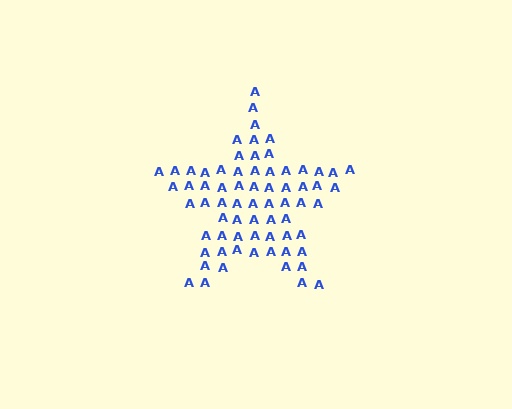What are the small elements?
The small elements are letter A's.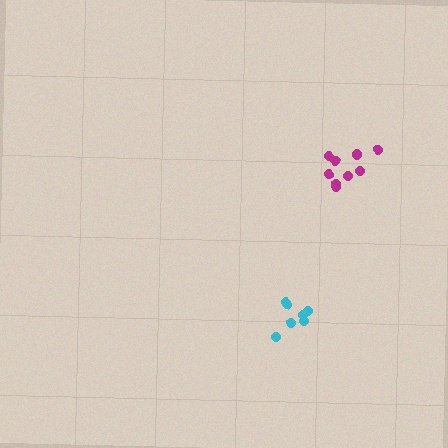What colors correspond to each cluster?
The clusters are colored: cyan, magenta.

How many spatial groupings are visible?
There are 2 spatial groupings.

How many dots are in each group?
Group 1: 7 dots, Group 2: 10 dots (17 total).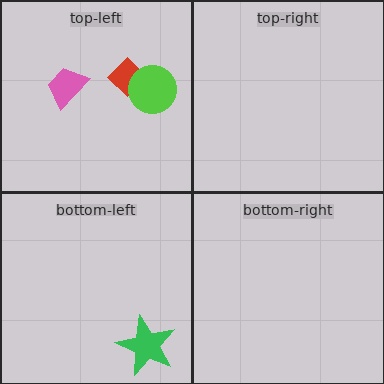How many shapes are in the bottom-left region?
1.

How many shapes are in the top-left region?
3.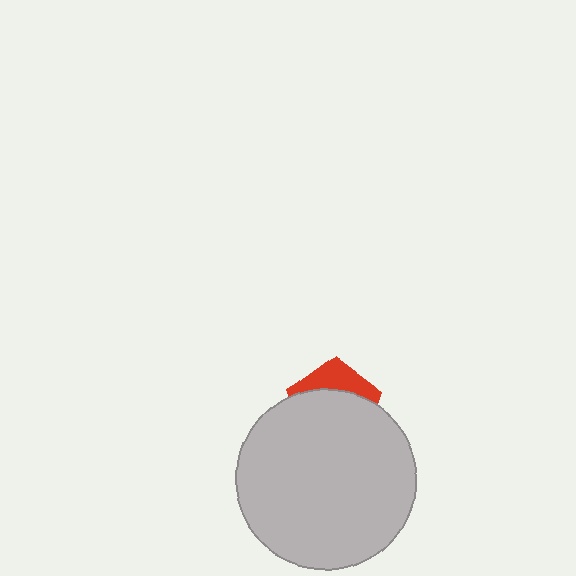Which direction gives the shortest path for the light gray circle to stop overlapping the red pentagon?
Moving down gives the shortest separation.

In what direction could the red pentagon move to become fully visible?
The red pentagon could move up. That would shift it out from behind the light gray circle entirely.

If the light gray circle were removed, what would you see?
You would see the complete red pentagon.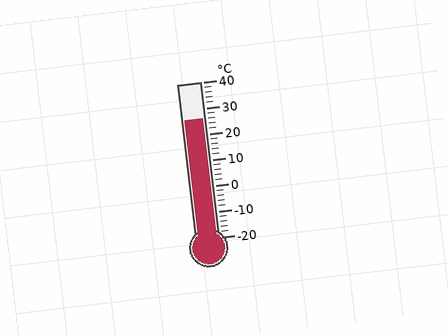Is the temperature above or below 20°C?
The temperature is above 20°C.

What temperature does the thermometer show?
The thermometer shows approximately 26°C.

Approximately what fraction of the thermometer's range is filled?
The thermometer is filled to approximately 75% of its range.